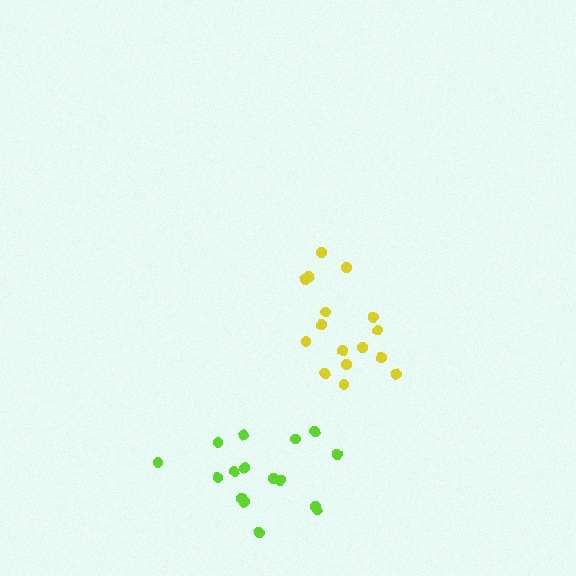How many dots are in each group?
Group 1: 16 dots, Group 2: 16 dots (32 total).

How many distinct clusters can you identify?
There are 2 distinct clusters.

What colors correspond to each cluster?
The clusters are colored: yellow, lime.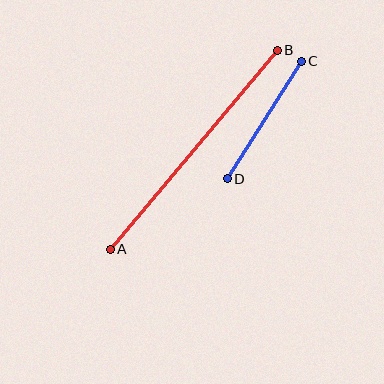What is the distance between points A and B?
The distance is approximately 260 pixels.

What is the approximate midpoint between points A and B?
The midpoint is at approximately (194, 150) pixels.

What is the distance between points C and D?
The distance is approximately 139 pixels.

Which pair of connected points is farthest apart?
Points A and B are farthest apart.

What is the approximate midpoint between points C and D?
The midpoint is at approximately (264, 120) pixels.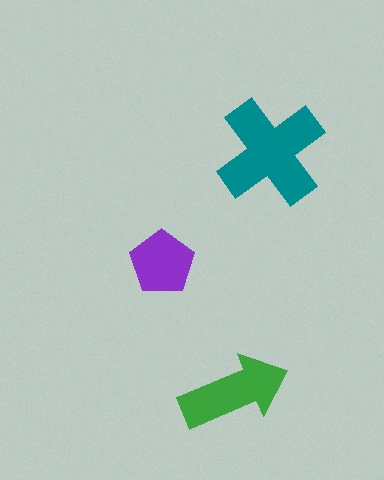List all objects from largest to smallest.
The teal cross, the green arrow, the purple pentagon.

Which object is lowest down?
The green arrow is bottommost.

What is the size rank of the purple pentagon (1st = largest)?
3rd.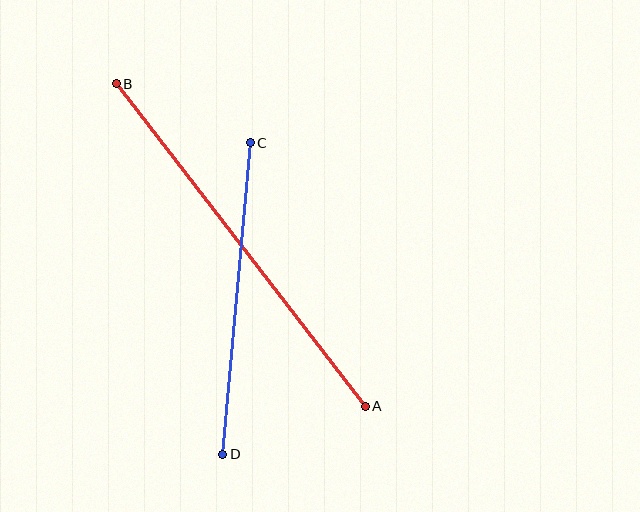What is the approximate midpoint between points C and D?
The midpoint is at approximately (237, 298) pixels.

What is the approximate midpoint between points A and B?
The midpoint is at approximately (241, 245) pixels.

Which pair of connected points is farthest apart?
Points A and B are farthest apart.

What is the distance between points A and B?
The distance is approximately 407 pixels.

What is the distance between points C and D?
The distance is approximately 313 pixels.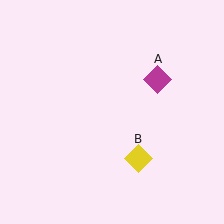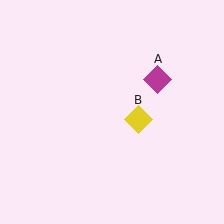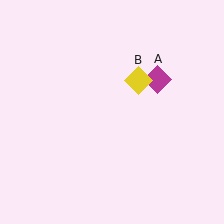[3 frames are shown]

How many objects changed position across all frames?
1 object changed position: yellow diamond (object B).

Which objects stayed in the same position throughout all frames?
Magenta diamond (object A) remained stationary.